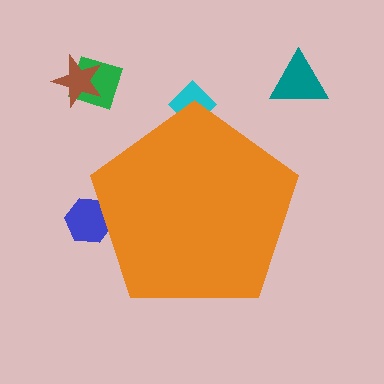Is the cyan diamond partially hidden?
Yes, the cyan diamond is partially hidden behind the orange pentagon.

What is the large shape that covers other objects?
An orange pentagon.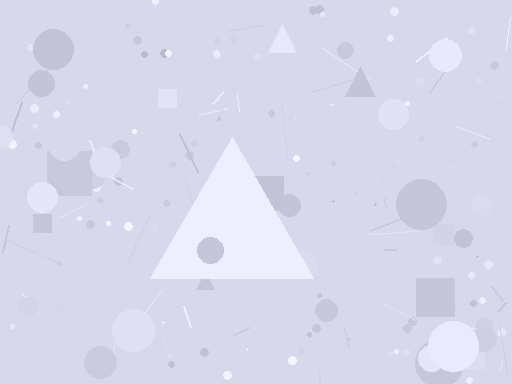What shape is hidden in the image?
A triangle is hidden in the image.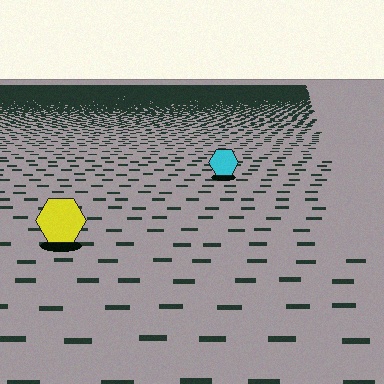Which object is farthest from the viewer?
The cyan hexagon is farthest from the viewer. It appears smaller and the ground texture around it is denser.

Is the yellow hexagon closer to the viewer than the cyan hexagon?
Yes. The yellow hexagon is closer — you can tell from the texture gradient: the ground texture is coarser near it.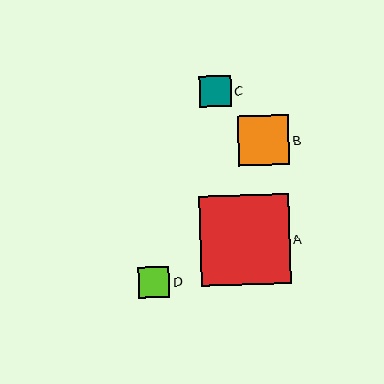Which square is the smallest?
Square C is the smallest with a size of approximately 31 pixels.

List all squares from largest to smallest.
From largest to smallest: A, B, D, C.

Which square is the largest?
Square A is the largest with a size of approximately 90 pixels.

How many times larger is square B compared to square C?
Square B is approximately 1.6 times the size of square C.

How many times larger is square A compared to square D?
Square A is approximately 2.8 times the size of square D.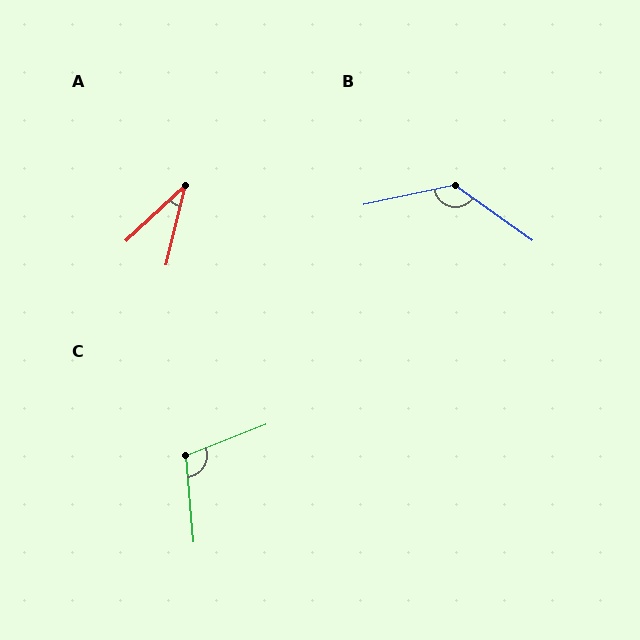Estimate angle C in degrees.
Approximately 107 degrees.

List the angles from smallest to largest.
A (33°), C (107°), B (132°).